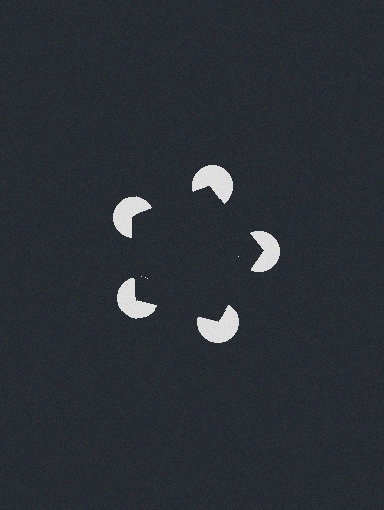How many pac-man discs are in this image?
There are 5 — one at each vertex of the illusory pentagon.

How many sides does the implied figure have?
5 sides.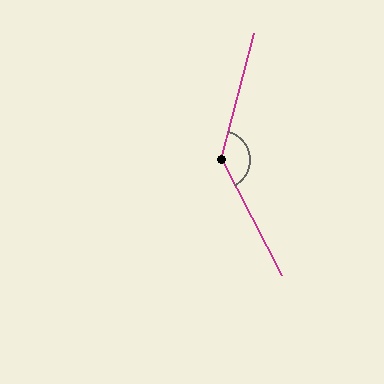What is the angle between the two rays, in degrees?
Approximately 138 degrees.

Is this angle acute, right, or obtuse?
It is obtuse.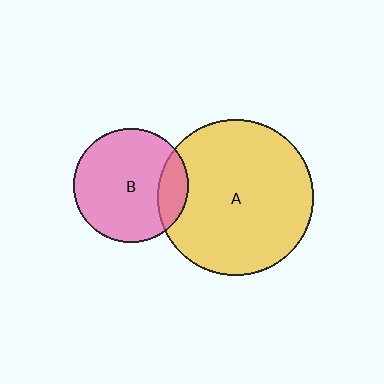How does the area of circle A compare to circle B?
Approximately 1.9 times.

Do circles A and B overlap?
Yes.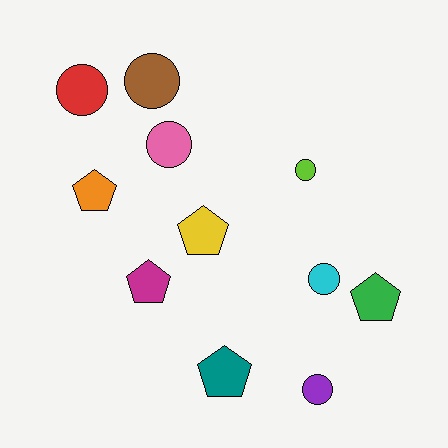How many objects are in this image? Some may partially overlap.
There are 11 objects.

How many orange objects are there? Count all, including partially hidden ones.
There is 1 orange object.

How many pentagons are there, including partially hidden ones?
There are 5 pentagons.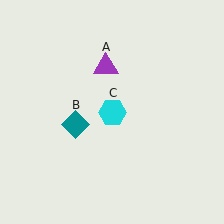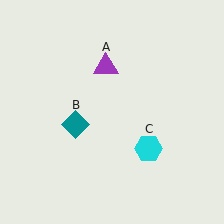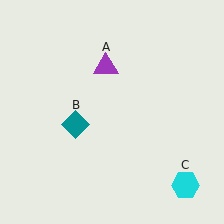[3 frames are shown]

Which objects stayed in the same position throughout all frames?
Purple triangle (object A) and teal diamond (object B) remained stationary.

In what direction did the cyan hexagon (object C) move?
The cyan hexagon (object C) moved down and to the right.